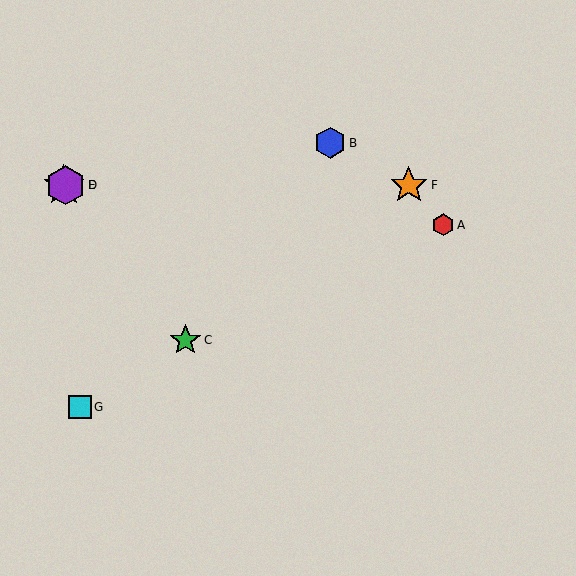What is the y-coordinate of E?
Object E is at y≈185.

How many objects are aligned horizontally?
3 objects (D, E, F) are aligned horizontally.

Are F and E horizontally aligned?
Yes, both are at y≈185.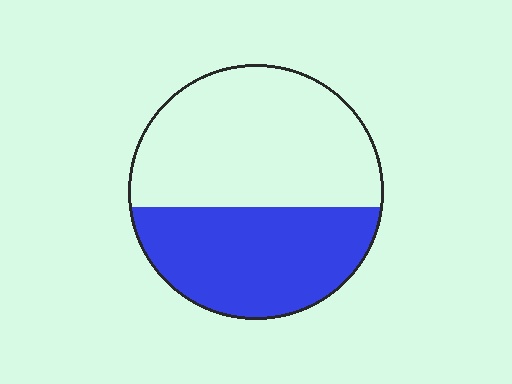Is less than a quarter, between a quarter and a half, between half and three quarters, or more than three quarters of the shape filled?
Between a quarter and a half.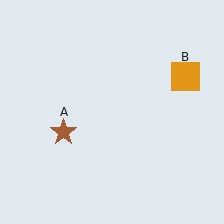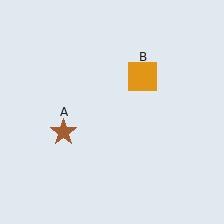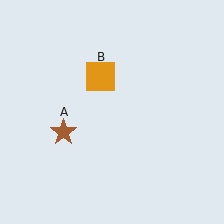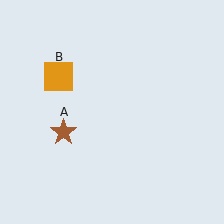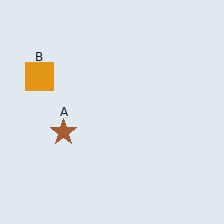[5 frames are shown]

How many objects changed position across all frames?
1 object changed position: orange square (object B).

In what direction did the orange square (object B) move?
The orange square (object B) moved left.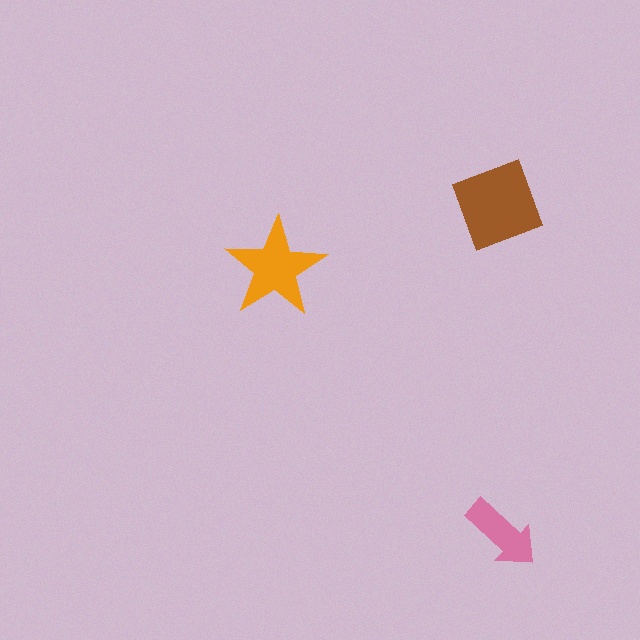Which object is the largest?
The brown square.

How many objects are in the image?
There are 3 objects in the image.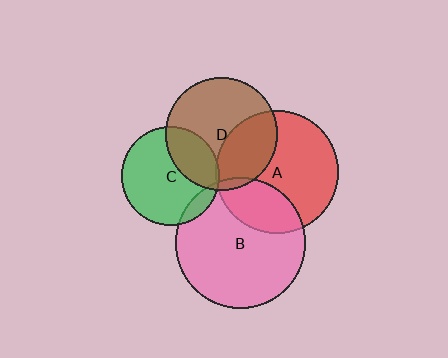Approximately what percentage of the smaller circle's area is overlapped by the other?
Approximately 30%.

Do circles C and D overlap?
Yes.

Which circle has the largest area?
Circle B (pink).